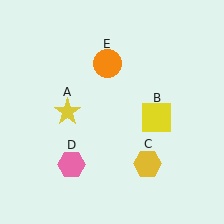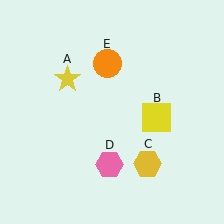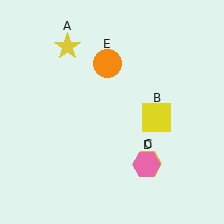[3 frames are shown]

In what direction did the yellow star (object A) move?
The yellow star (object A) moved up.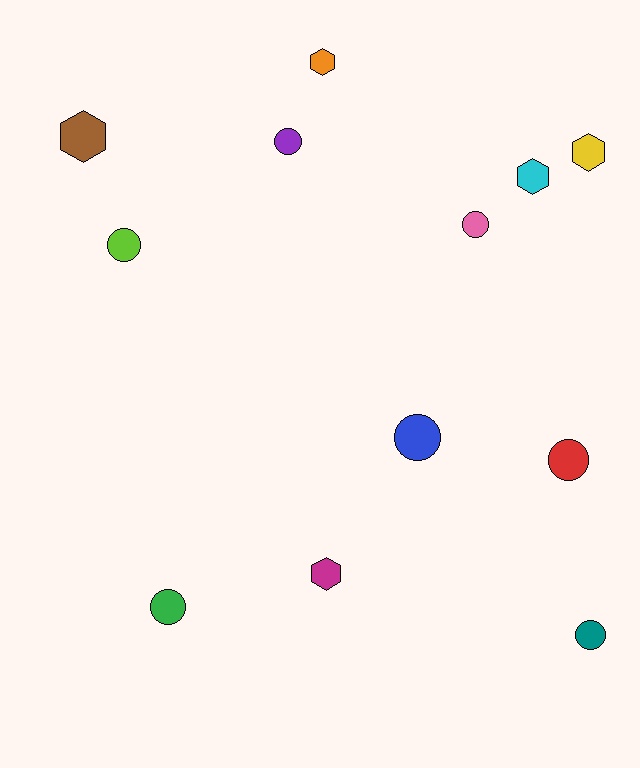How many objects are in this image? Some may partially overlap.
There are 12 objects.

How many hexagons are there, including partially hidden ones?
There are 5 hexagons.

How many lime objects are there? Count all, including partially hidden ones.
There is 1 lime object.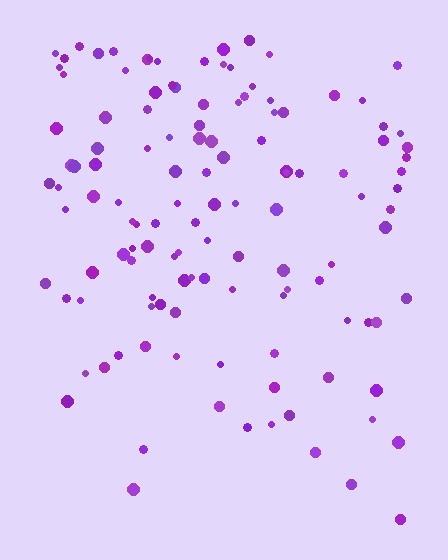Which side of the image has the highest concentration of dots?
The top.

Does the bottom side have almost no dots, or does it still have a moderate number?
Still a moderate number, just noticeably fewer than the top.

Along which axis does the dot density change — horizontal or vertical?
Vertical.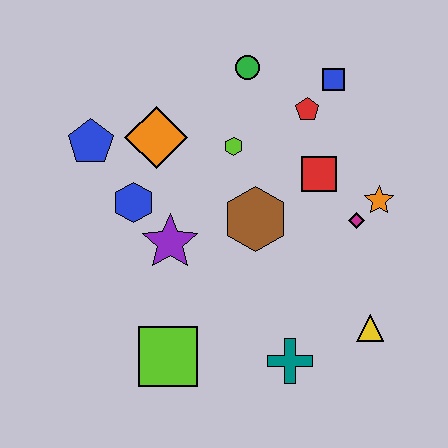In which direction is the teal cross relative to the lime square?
The teal cross is to the right of the lime square.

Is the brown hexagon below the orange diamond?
Yes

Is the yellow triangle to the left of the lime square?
No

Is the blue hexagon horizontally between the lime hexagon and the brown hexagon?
No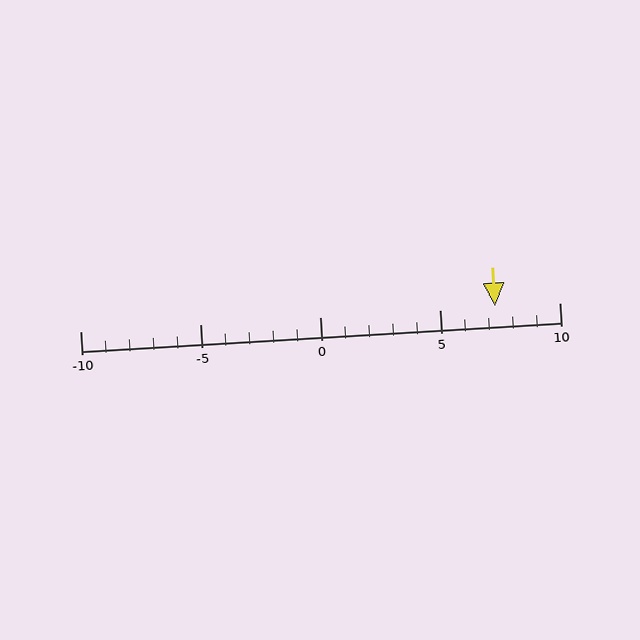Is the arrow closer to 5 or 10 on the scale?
The arrow is closer to 5.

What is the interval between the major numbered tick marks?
The major tick marks are spaced 5 units apart.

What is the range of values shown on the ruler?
The ruler shows values from -10 to 10.